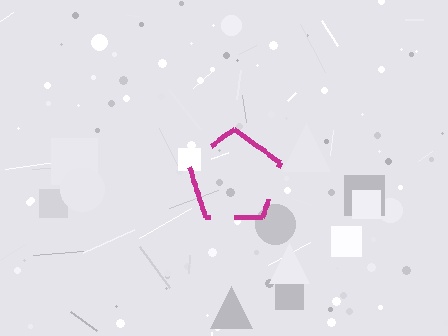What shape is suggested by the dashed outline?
The dashed outline suggests a pentagon.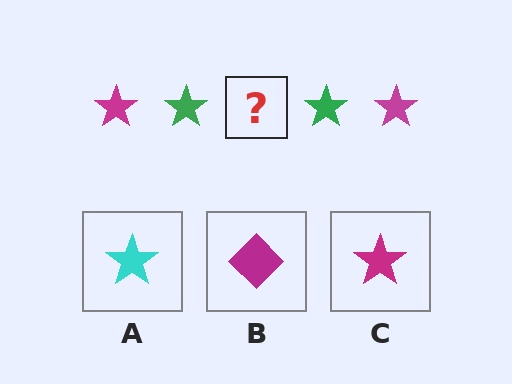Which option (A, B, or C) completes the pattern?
C.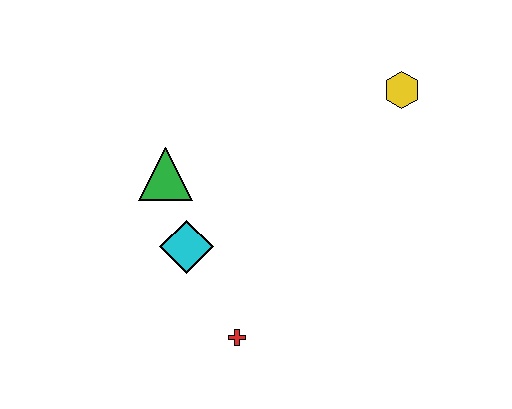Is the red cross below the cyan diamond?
Yes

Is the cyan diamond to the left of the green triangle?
No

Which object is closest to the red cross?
The cyan diamond is closest to the red cross.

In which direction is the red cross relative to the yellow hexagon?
The red cross is below the yellow hexagon.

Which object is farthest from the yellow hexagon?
The red cross is farthest from the yellow hexagon.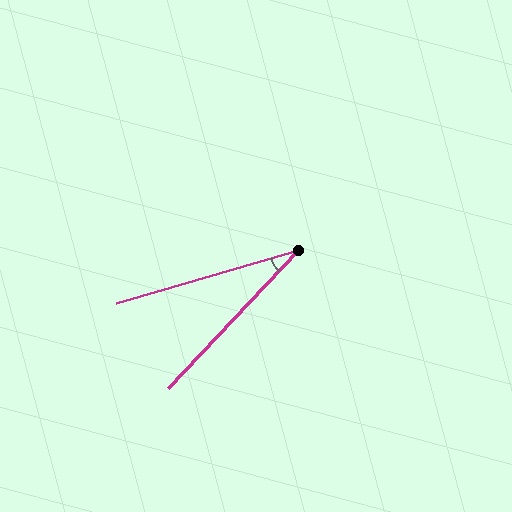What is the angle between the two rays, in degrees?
Approximately 30 degrees.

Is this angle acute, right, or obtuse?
It is acute.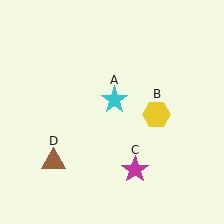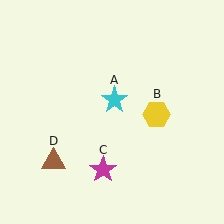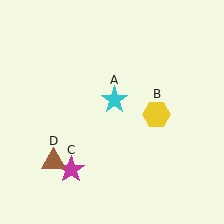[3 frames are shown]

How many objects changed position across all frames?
1 object changed position: magenta star (object C).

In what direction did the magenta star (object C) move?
The magenta star (object C) moved left.